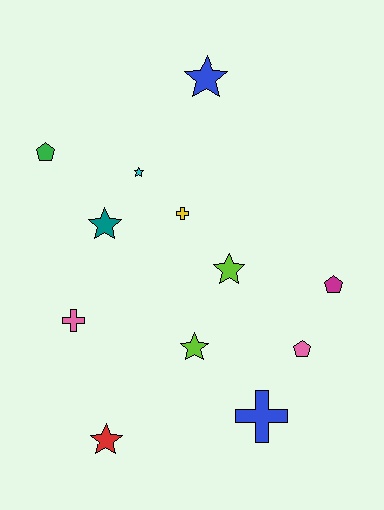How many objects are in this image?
There are 12 objects.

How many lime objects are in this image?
There are 2 lime objects.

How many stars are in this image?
There are 6 stars.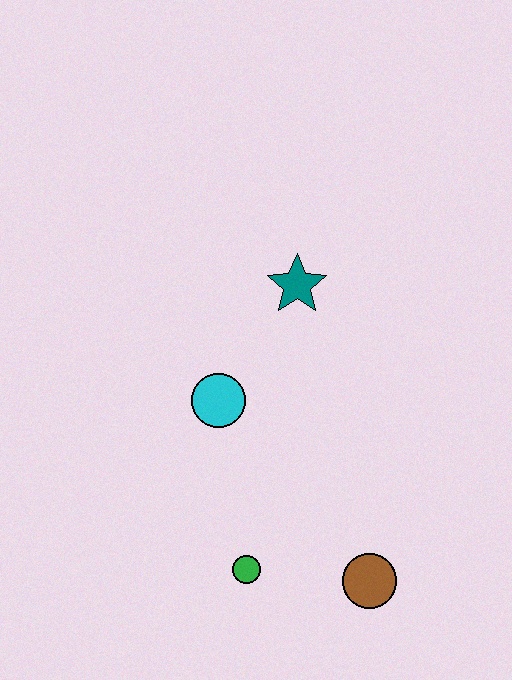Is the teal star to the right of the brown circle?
No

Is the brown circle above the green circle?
No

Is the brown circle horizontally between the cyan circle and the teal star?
No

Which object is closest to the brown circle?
The green circle is closest to the brown circle.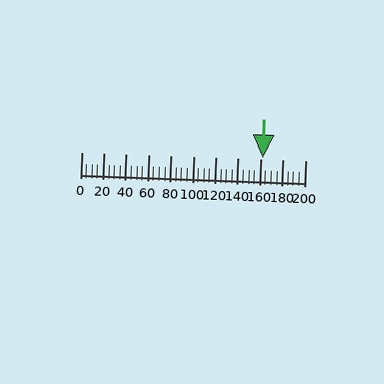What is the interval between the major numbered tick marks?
The major tick marks are spaced 20 units apart.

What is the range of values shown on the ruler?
The ruler shows values from 0 to 200.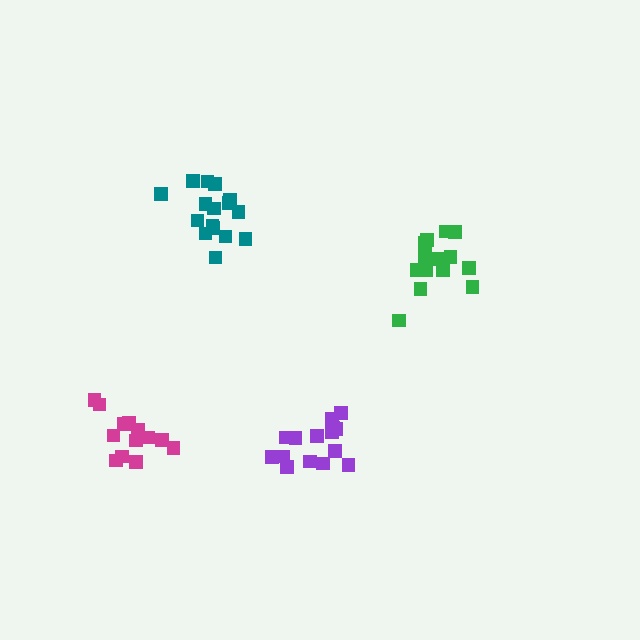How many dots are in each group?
Group 1: 16 dots, Group 2: 15 dots, Group 3: 15 dots, Group 4: 13 dots (59 total).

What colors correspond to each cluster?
The clusters are colored: teal, purple, green, magenta.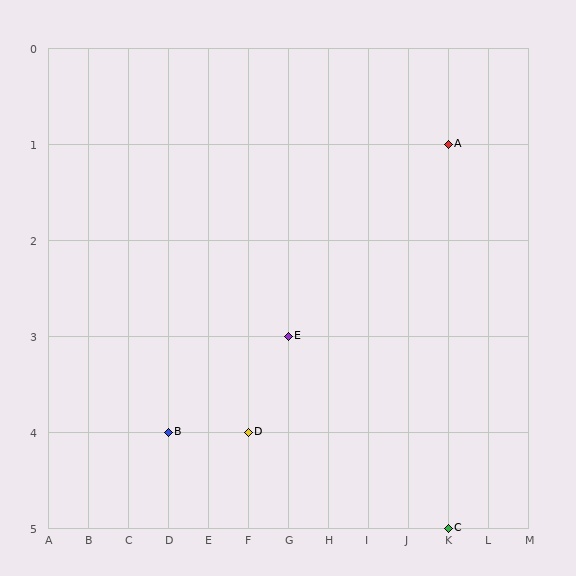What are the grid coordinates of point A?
Point A is at grid coordinates (K, 1).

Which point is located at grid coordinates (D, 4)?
Point B is at (D, 4).